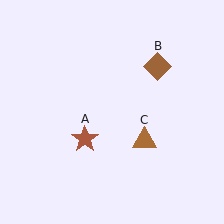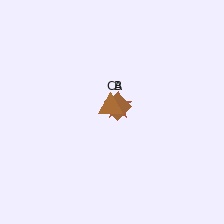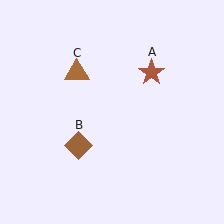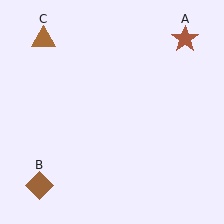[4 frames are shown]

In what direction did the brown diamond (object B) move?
The brown diamond (object B) moved down and to the left.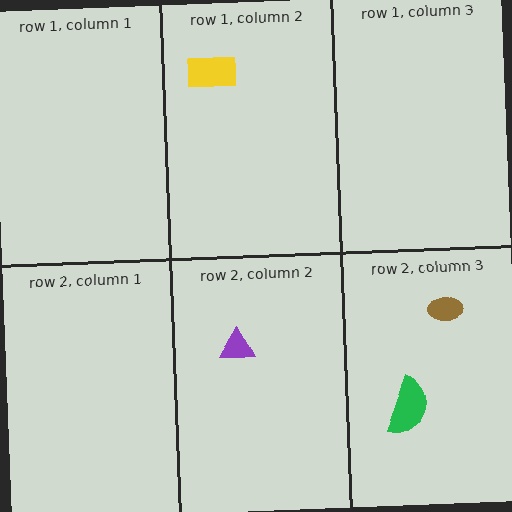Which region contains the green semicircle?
The row 2, column 3 region.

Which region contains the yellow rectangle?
The row 1, column 2 region.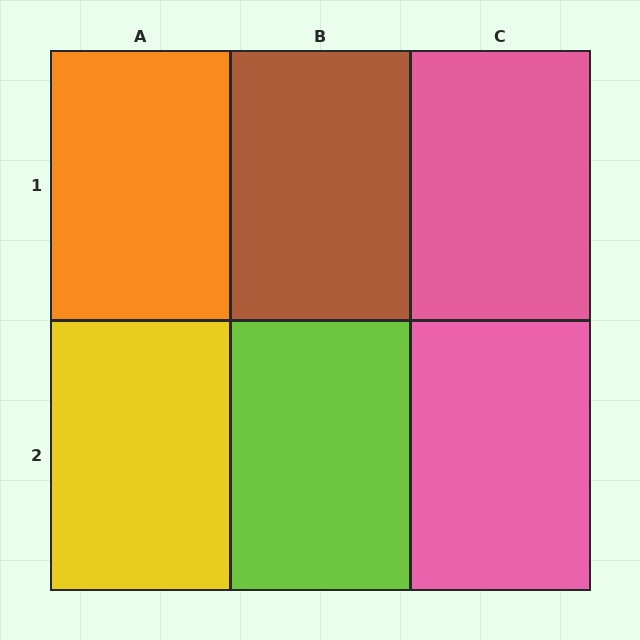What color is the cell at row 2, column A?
Yellow.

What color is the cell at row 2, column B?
Lime.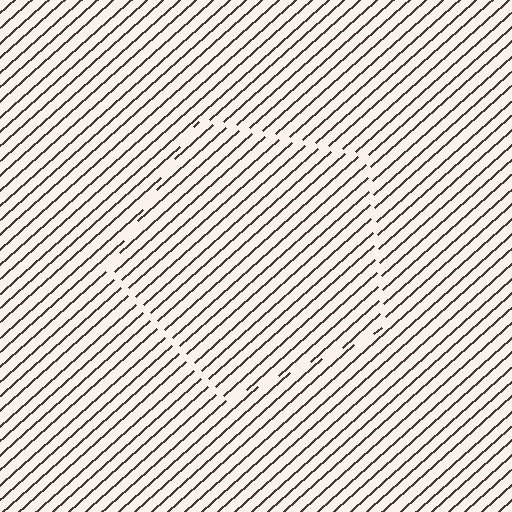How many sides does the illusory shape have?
5 sides — the line-ends trace a pentagon.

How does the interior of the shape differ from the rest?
The interior of the shape contains the same grating, shifted by half a period — the contour is defined by the phase discontinuity where line-ends from the inner and outer gratings abut.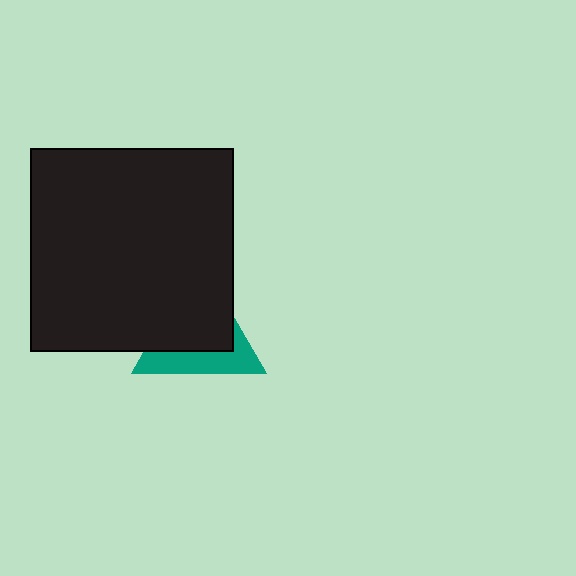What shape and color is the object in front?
The object in front is a black square.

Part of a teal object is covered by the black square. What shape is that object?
It is a triangle.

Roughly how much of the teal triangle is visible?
A small part of it is visible (roughly 38%).